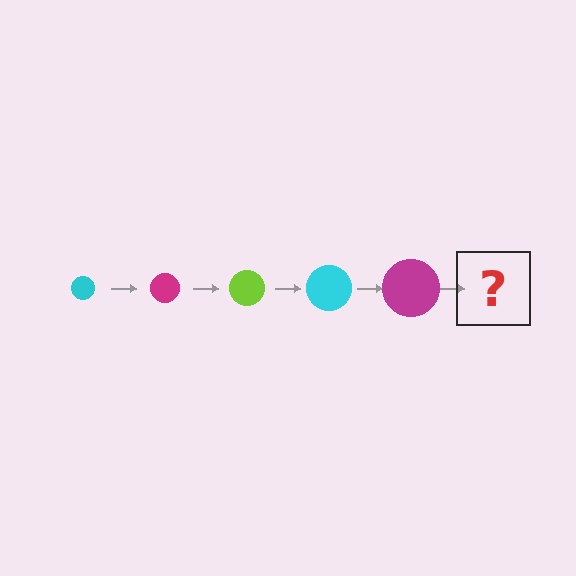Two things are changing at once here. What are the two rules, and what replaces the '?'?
The two rules are that the circle grows larger each step and the color cycles through cyan, magenta, and lime. The '?' should be a lime circle, larger than the previous one.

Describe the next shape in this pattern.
It should be a lime circle, larger than the previous one.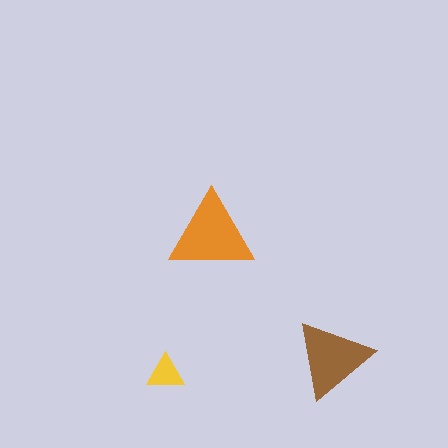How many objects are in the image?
There are 3 objects in the image.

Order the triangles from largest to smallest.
the orange one, the brown one, the yellow one.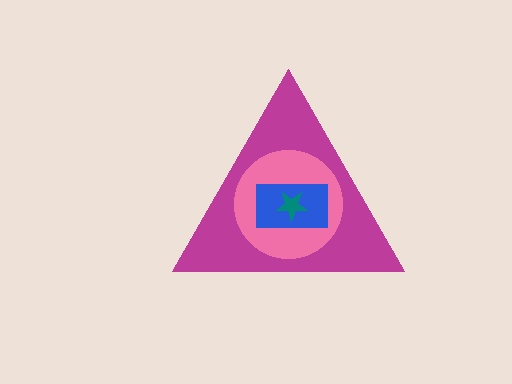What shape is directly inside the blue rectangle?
The teal star.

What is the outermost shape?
The magenta triangle.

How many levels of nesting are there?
4.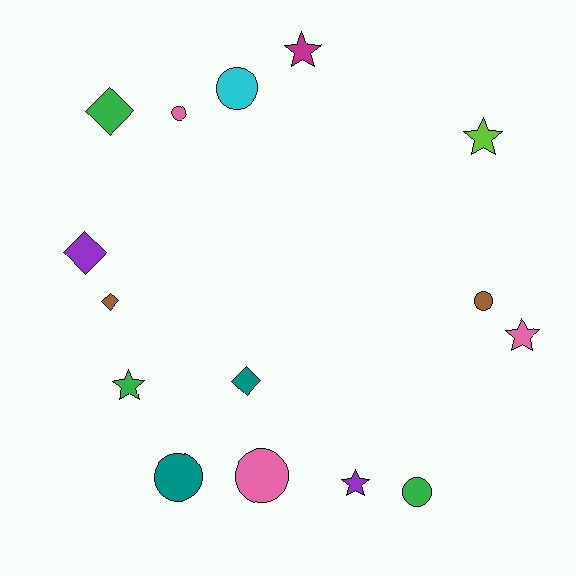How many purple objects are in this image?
There are 2 purple objects.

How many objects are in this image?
There are 15 objects.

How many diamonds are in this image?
There are 4 diamonds.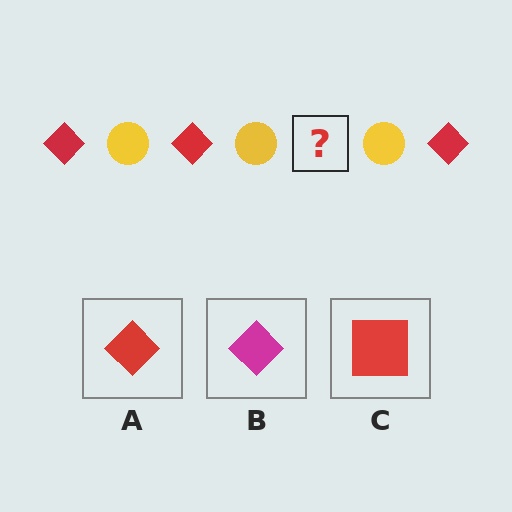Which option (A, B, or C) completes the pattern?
A.